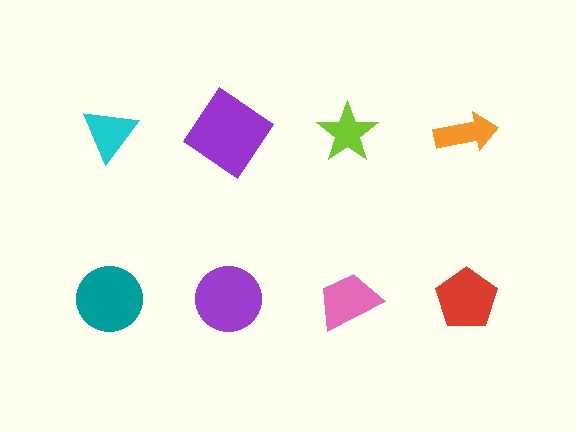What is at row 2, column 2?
A purple circle.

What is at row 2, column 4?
A red pentagon.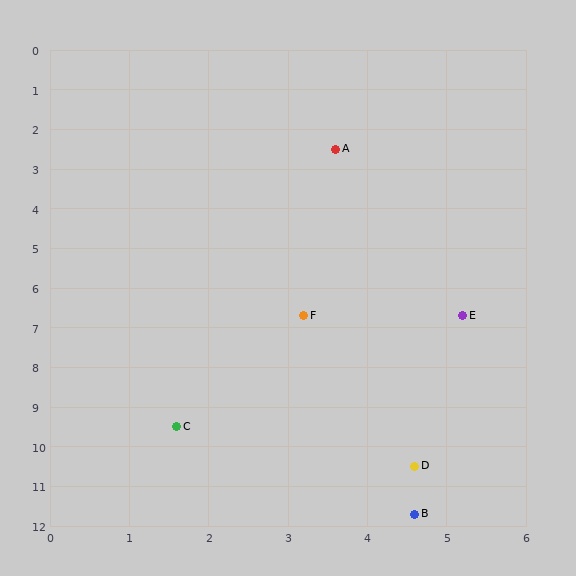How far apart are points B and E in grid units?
Points B and E are about 5.0 grid units apart.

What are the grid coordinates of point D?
Point D is at approximately (4.6, 10.5).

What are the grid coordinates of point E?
Point E is at approximately (5.2, 6.7).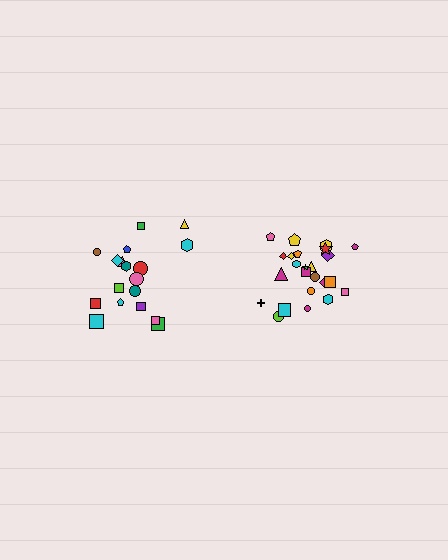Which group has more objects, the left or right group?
The right group.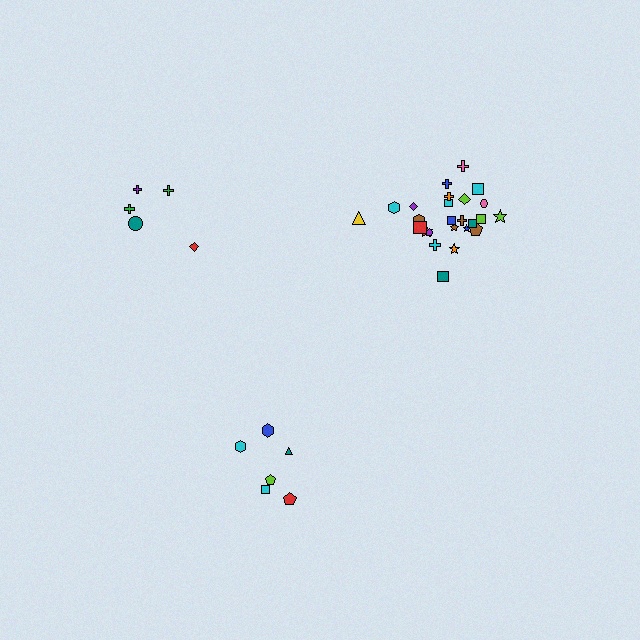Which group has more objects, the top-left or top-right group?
The top-right group.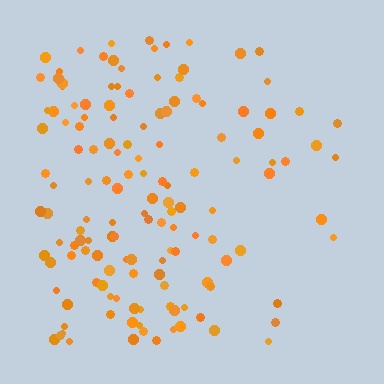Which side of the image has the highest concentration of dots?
The left.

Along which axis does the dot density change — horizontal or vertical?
Horizontal.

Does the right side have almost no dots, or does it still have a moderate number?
Still a moderate number, just noticeably fewer than the left.